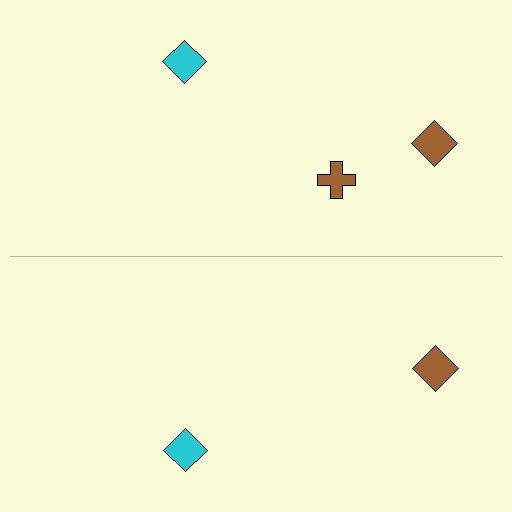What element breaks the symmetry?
A brown cross is missing from the bottom side.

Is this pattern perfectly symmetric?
No, the pattern is not perfectly symmetric. A brown cross is missing from the bottom side.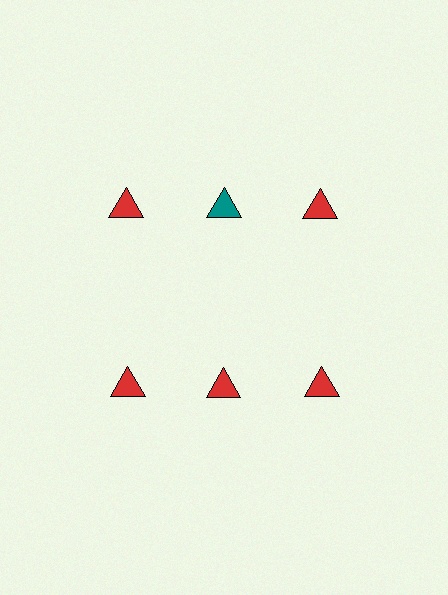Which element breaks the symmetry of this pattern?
The teal triangle in the top row, second from left column breaks the symmetry. All other shapes are red triangles.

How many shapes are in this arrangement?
There are 6 shapes arranged in a grid pattern.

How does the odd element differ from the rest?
It has a different color: teal instead of red.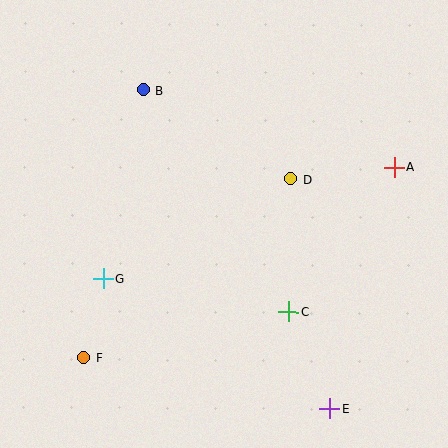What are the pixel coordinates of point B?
Point B is at (143, 90).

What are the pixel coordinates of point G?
Point G is at (103, 279).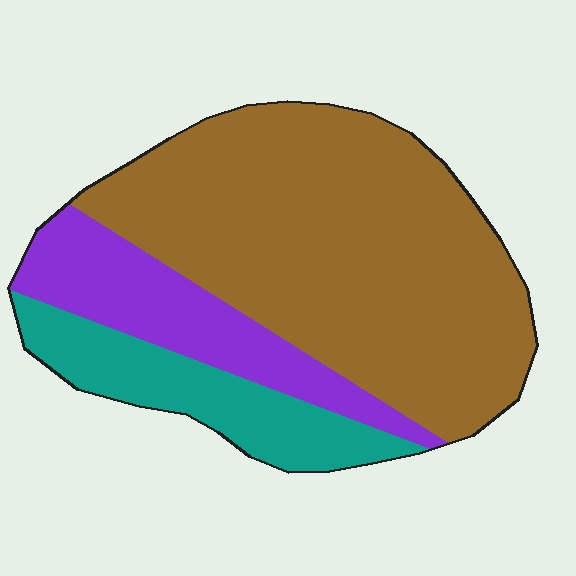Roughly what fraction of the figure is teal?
Teal takes up between a sixth and a third of the figure.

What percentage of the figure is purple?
Purple takes up about one fifth (1/5) of the figure.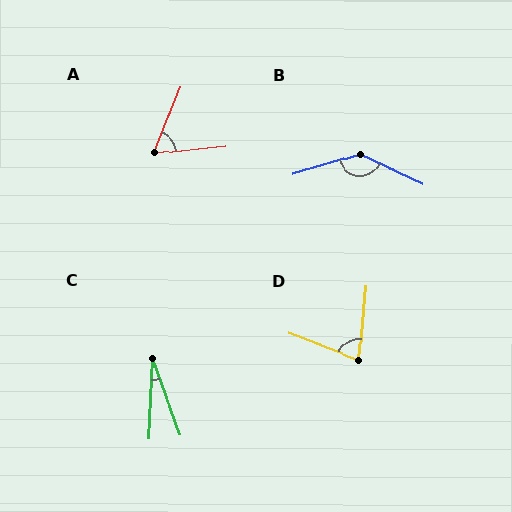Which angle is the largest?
B, at approximately 138 degrees.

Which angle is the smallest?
C, at approximately 23 degrees.